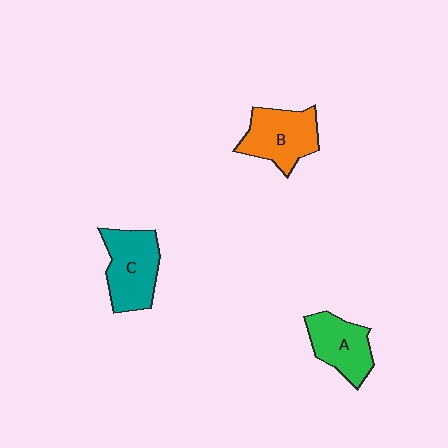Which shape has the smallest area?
Shape A (green).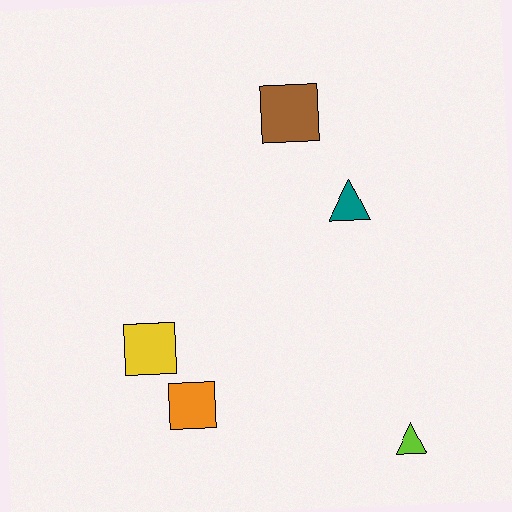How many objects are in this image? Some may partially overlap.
There are 5 objects.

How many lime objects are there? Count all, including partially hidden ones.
There is 1 lime object.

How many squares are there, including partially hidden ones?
There are 3 squares.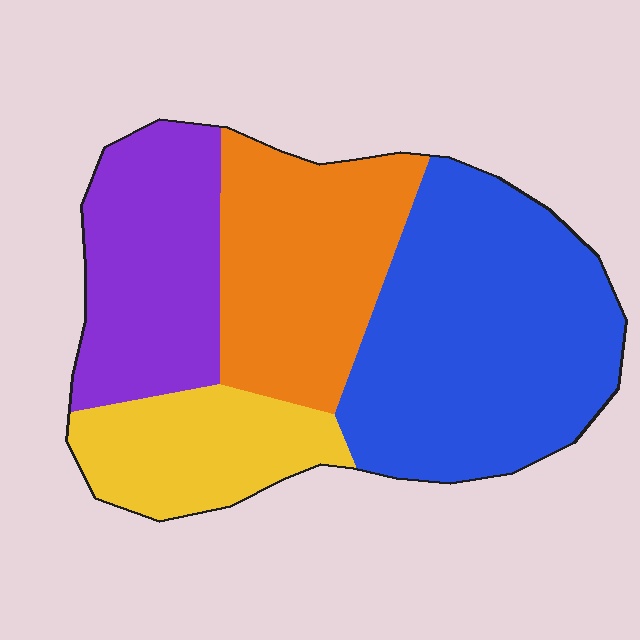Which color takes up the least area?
Yellow, at roughly 15%.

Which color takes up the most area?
Blue, at roughly 40%.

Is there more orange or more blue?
Blue.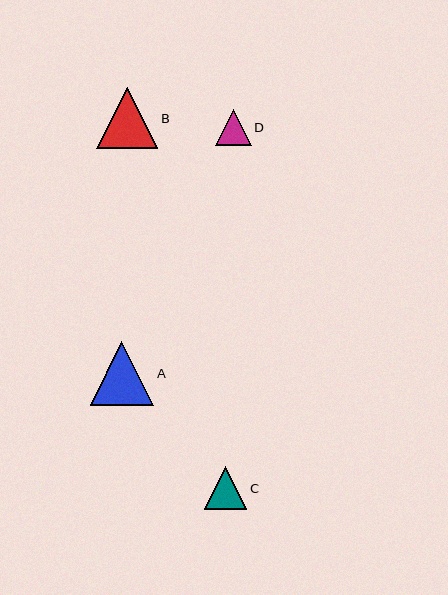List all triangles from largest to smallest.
From largest to smallest: A, B, C, D.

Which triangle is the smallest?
Triangle D is the smallest with a size of approximately 36 pixels.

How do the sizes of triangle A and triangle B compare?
Triangle A and triangle B are approximately the same size.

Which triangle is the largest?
Triangle A is the largest with a size of approximately 63 pixels.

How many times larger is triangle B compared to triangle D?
Triangle B is approximately 1.7 times the size of triangle D.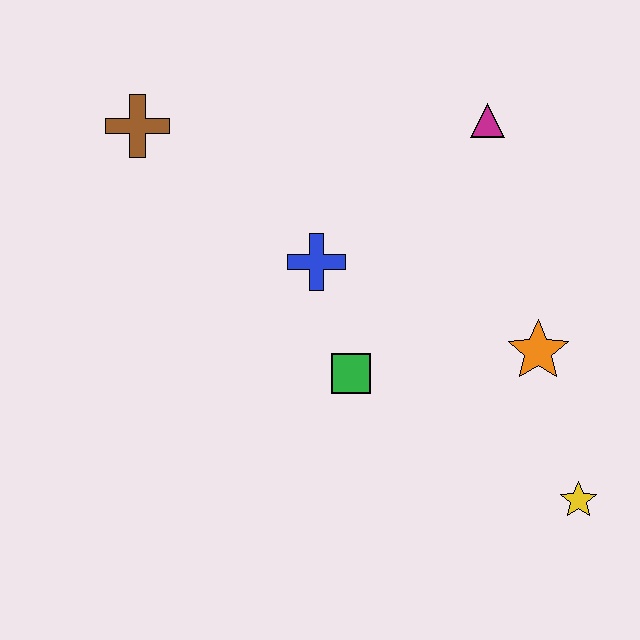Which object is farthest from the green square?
The brown cross is farthest from the green square.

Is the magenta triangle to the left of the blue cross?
No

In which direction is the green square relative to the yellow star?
The green square is to the left of the yellow star.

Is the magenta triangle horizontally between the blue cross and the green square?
No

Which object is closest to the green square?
The blue cross is closest to the green square.